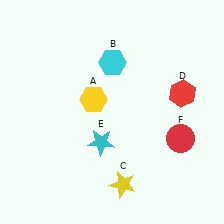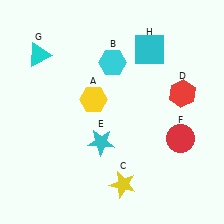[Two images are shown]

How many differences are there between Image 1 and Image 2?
There are 2 differences between the two images.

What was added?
A cyan triangle (G), a cyan square (H) were added in Image 2.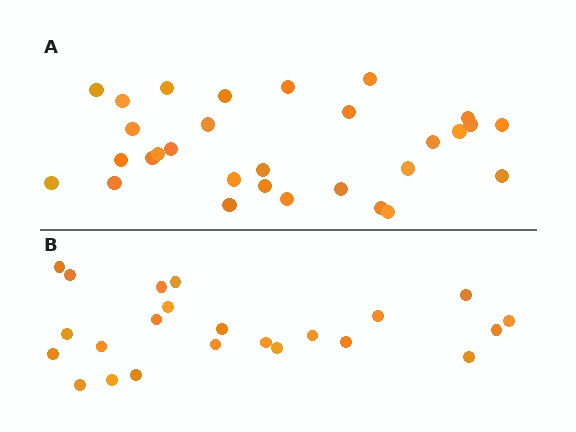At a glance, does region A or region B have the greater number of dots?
Region A (the top region) has more dots.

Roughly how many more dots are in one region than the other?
Region A has roughly 8 or so more dots than region B.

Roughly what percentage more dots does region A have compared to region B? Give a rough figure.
About 30% more.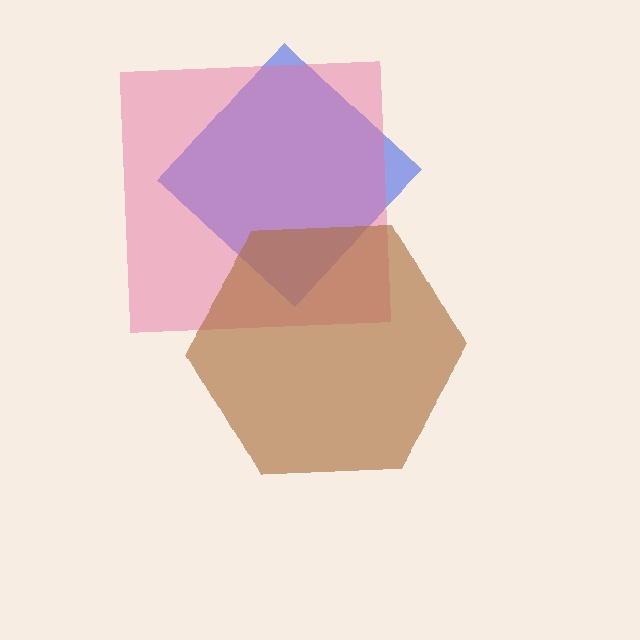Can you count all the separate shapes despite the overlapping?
Yes, there are 3 separate shapes.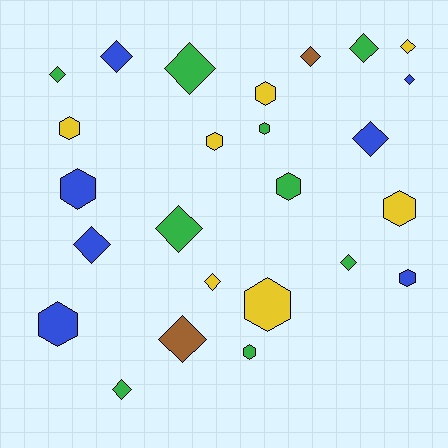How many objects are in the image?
There are 25 objects.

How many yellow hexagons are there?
There are 5 yellow hexagons.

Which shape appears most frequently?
Diamond, with 14 objects.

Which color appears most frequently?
Green, with 9 objects.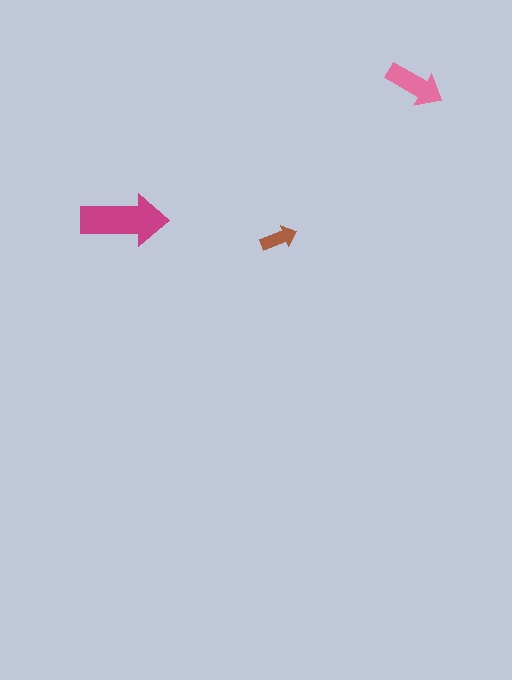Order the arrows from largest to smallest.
the magenta one, the pink one, the brown one.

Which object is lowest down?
The brown arrow is bottommost.